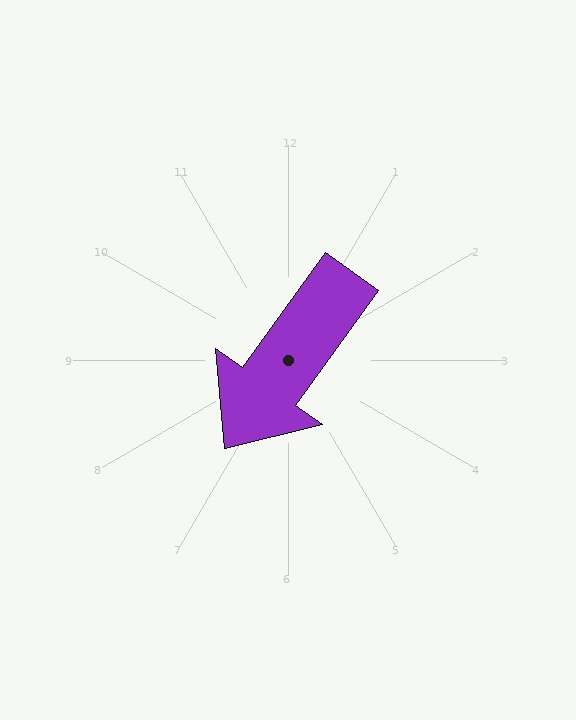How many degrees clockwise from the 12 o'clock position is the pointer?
Approximately 216 degrees.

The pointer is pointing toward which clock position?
Roughly 7 o'clock.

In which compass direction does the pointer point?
Southwest.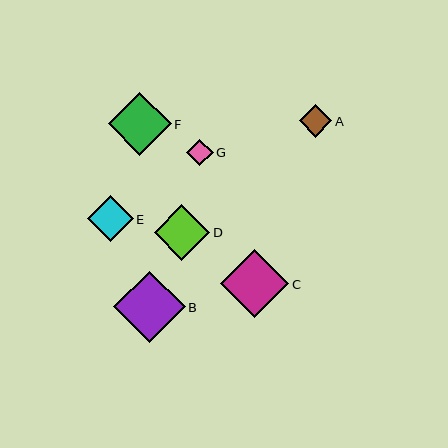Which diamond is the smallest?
Diamond G is the smallest with a size of approximately 26 pixels.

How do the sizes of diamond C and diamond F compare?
Diamond C and diamond F are approximately the same size.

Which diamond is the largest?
Diamond B is the largest with a size of approximately 72 pixels.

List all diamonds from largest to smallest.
From largest to smallest: B, C, F, D, E, A, G.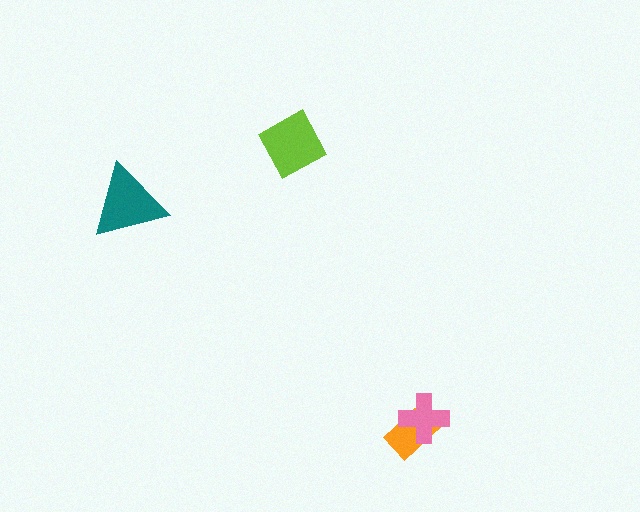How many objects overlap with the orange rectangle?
1 object overlaps with the orange rectangle.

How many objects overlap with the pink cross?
1 object overlaps with the pink cross.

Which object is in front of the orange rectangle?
The pink cross is in front of the orange rectangle.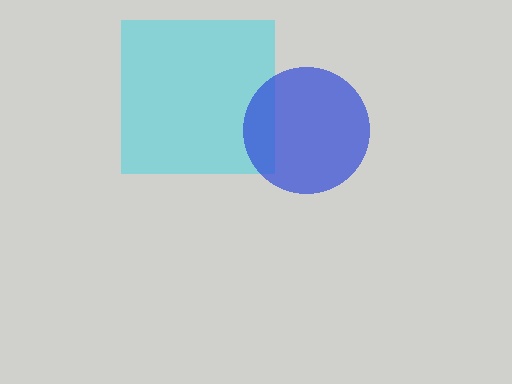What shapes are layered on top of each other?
The layered shapes are: a cyan square, a blue circle.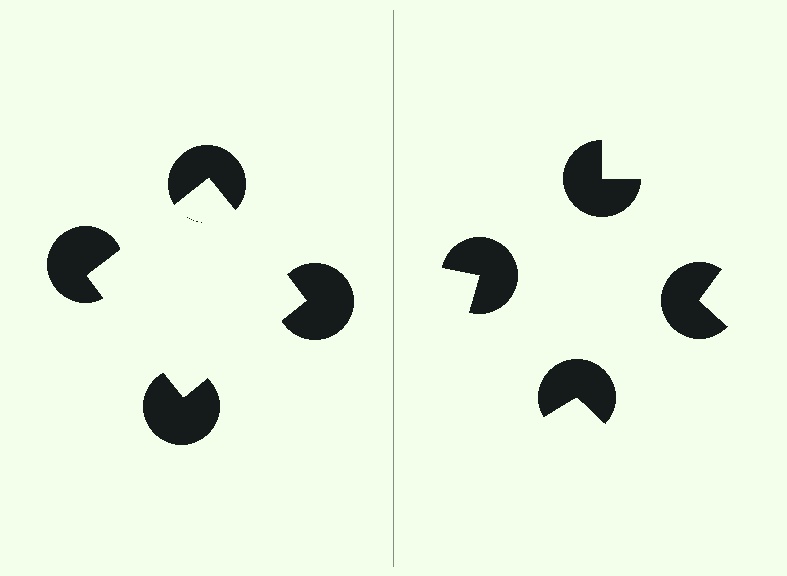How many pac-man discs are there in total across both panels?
8 — 4 on each side.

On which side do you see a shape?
An illusory square appears on the left side. On the right side the wedge cuts are rotated, so no coherent shape forms.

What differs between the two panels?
The pac-man discs are positioned identically on both sides; only the wedge orientations differ. On the left they align to a square; on the right they are misaligned.